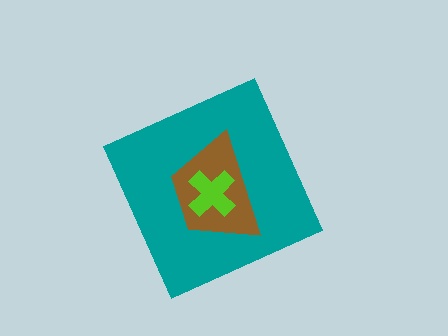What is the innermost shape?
The lime cross.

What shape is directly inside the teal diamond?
The brown trapezoid.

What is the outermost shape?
The teal diamond.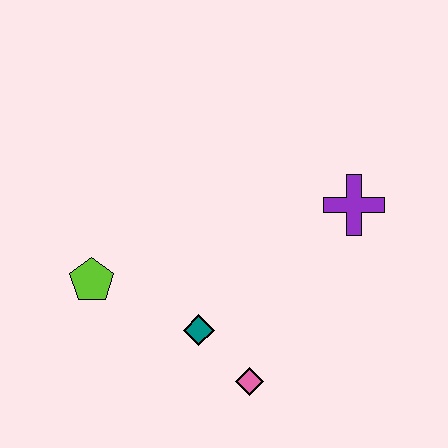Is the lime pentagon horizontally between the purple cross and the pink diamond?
No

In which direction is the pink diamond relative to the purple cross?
The pink diamond is below the purple cross.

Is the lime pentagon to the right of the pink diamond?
No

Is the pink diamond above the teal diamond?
No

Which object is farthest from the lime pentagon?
The purple cross is farthest from the lime pentagon.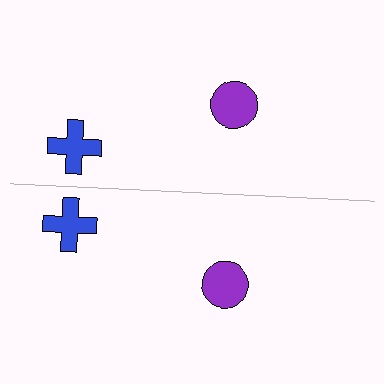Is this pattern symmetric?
Yes, this pattern has bilateral (reflection) symmetry.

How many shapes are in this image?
There are 4 shapes in this image.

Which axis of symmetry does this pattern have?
The pattern has a horizontal axis of symmetry running through the center of the image.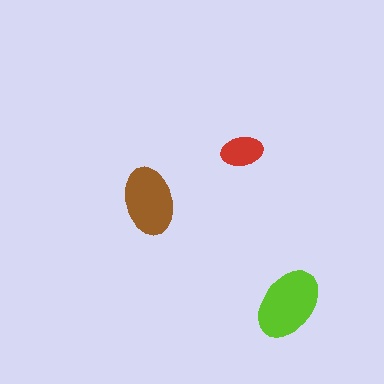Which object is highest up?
The red ellipse is topmost.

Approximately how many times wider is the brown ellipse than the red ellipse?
About 1.5 times wider.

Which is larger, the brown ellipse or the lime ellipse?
The lime one.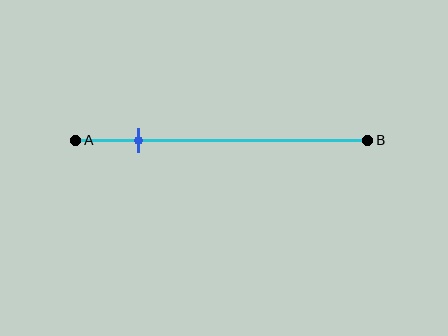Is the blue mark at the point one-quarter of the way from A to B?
No, the mark is at about 20% from A, not at the 25% one-quarter point.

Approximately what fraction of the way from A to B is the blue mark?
The blue mark is approximately 20% of the way from A to B.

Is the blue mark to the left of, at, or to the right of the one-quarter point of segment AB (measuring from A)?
The blue mark is to the left of the one-quarter point of segment AB.